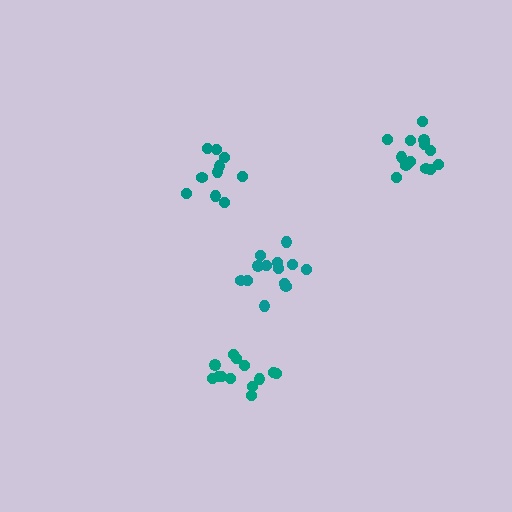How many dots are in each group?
Group 1: 10 dots, Group 2: 14 dots, Group 3: 13 dots, Group 4: 13 dots (50 total).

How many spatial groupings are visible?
There are 4 spatial groupings.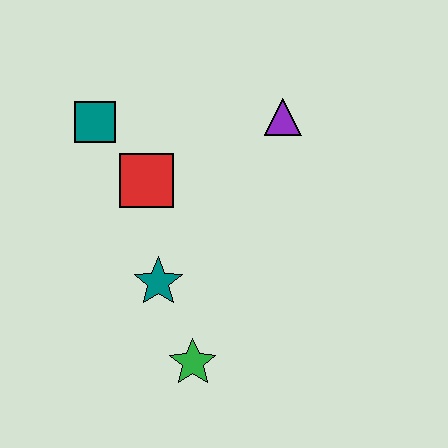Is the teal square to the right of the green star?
No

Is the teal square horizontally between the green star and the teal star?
No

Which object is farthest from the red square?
The green star is farthest from the red square.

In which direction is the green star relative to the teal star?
The green star is below the teal star.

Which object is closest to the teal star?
The green star is closest to the teal star.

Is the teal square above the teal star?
Yes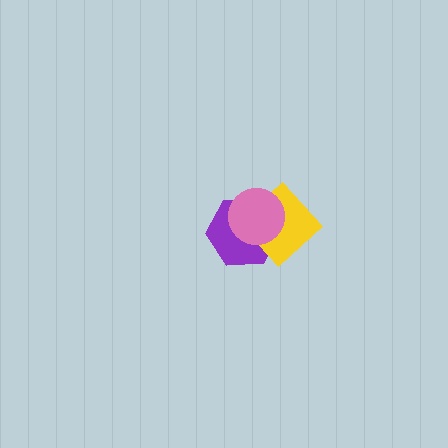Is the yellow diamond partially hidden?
Yes, it is partially covered by another shape.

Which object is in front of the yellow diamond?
The pink circle is in front of the yellow diamond.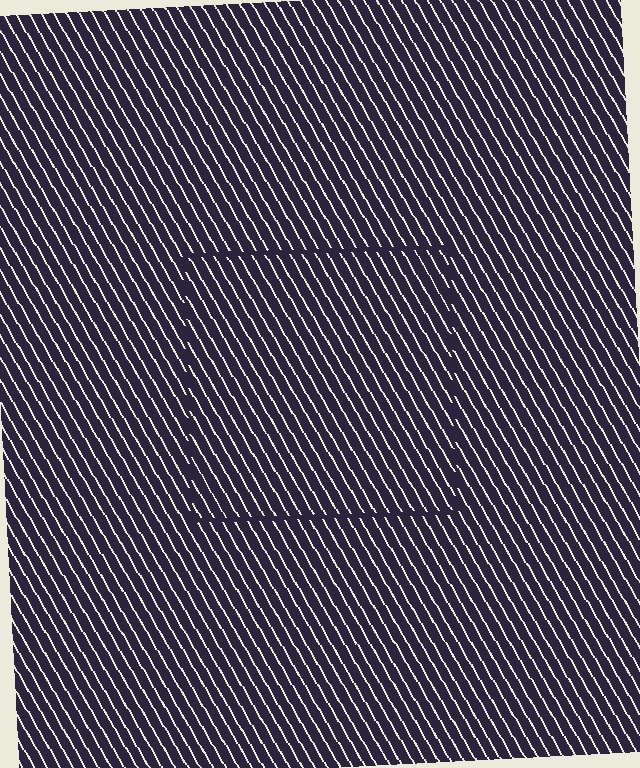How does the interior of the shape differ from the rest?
The interior of the shape contains the same grating, shifted by half a period — the contour is defined by the phase discontinuity where line-ends from the inner and outer gratings abut.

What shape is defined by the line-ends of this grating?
An illusory square. The interior of the shape contains the same grating, shifted by half a period — the contour is defined by the phase discontinuity where line-ends from the inner and outer gratings abut.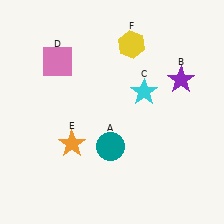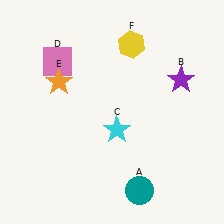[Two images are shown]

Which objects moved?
The objects that moved are: the teal circle (A), the cyan star (C), the orange star (E).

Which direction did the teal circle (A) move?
The teal circle (A) moved down.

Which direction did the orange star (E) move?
The orange star (E) moved up.